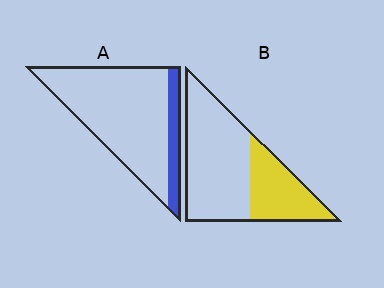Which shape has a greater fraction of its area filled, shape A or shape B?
Shape B.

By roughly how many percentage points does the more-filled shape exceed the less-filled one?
By roughly 20 percentage points (B over A).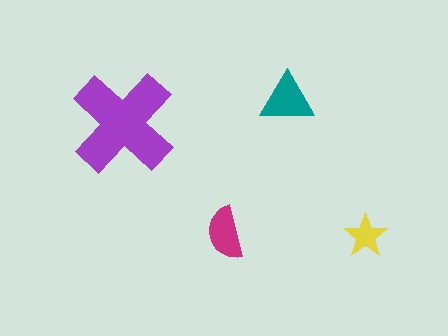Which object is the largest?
The purple cross.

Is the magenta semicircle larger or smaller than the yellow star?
Larger.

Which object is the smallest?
The yellow star.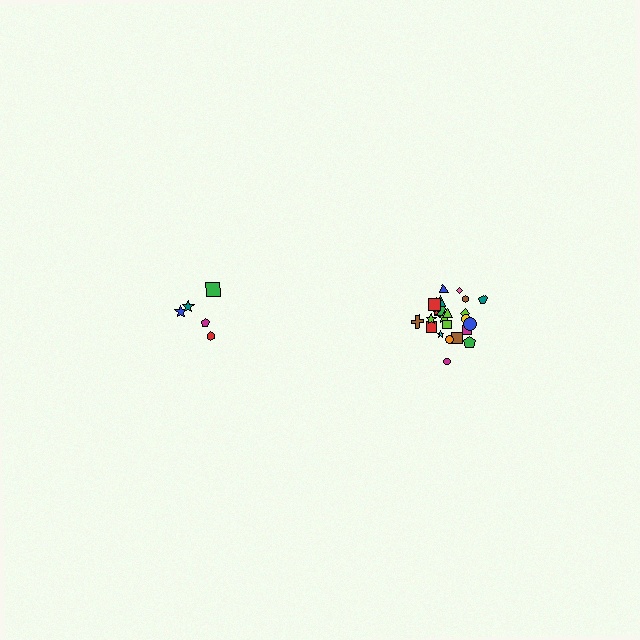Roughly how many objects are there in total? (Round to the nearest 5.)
Roughly 30 objects in total.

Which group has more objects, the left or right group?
The right group.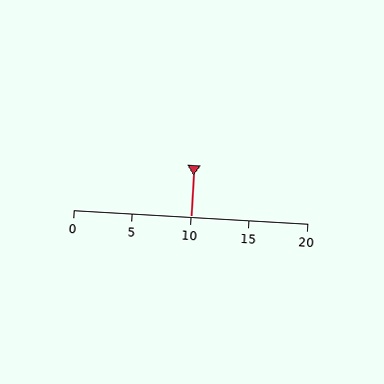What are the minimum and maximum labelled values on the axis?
The axis runs from 0 to 20.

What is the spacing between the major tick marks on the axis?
The major ticks are spaced 5 apart.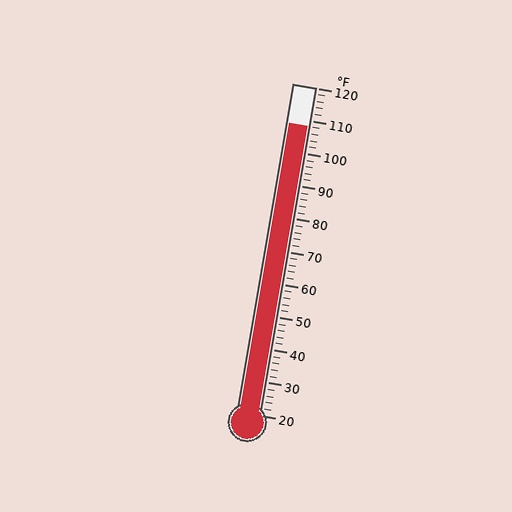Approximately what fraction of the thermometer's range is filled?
The thermometer is filled to approximately 90% of its range.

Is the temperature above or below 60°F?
The temperature is above 60°F.